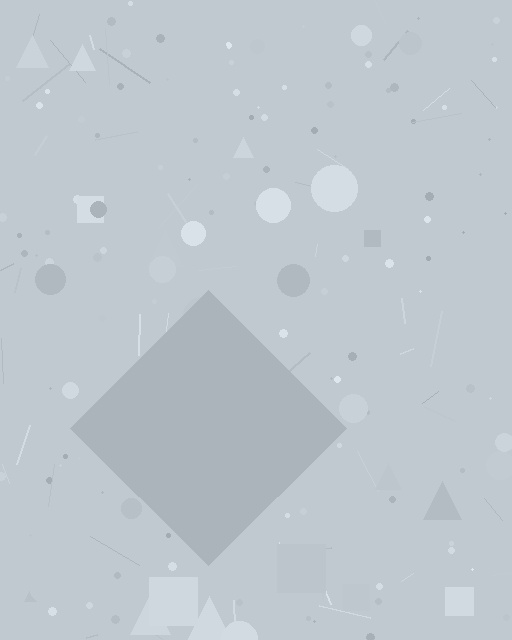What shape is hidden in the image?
A diamond is hidden in the image.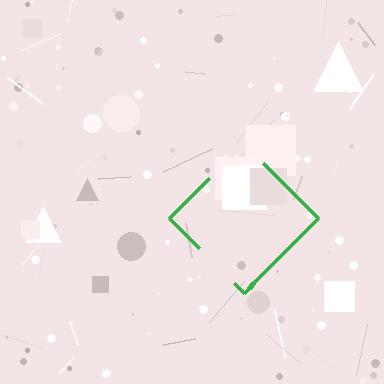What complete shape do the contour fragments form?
The contour fragments form a diamond.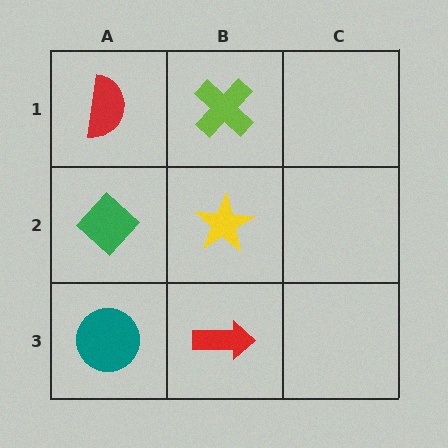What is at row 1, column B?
A lime cross.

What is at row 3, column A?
A teal circle.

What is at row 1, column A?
A red semicircle.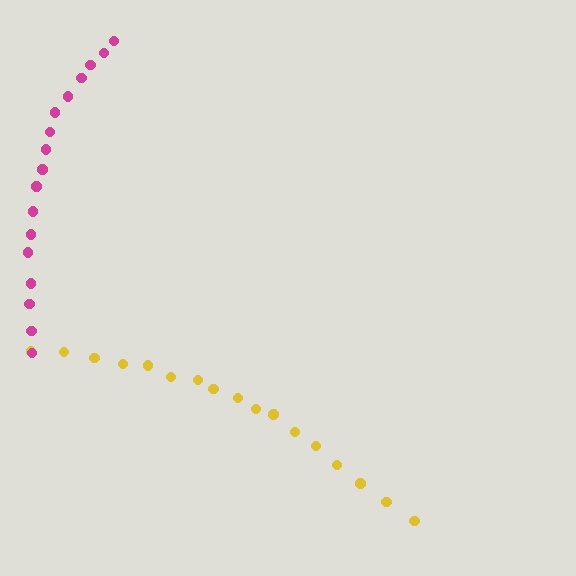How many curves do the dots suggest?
There are 2 distinct paths.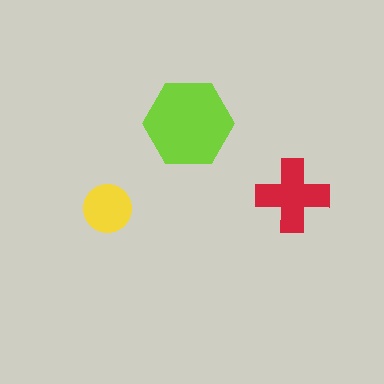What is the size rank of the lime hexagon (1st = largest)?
1st.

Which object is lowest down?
The yellow circle is bottommost.